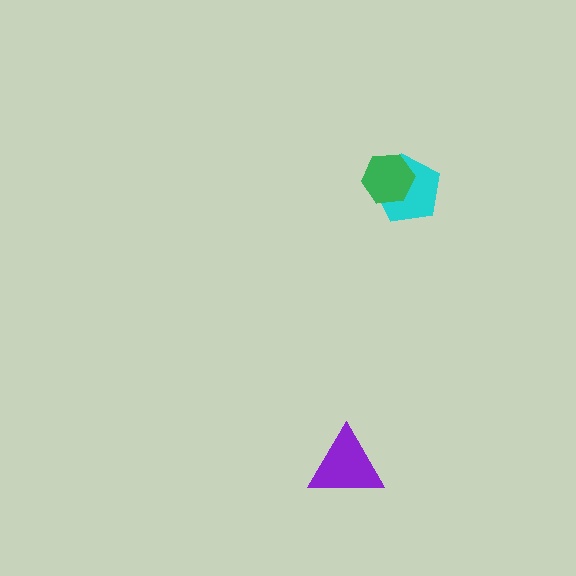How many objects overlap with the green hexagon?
1 object overlaps with the green hexagon.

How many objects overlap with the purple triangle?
0 objects overlap with the purple triangle.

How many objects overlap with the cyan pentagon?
1 object overlaps with the cyan pentagon.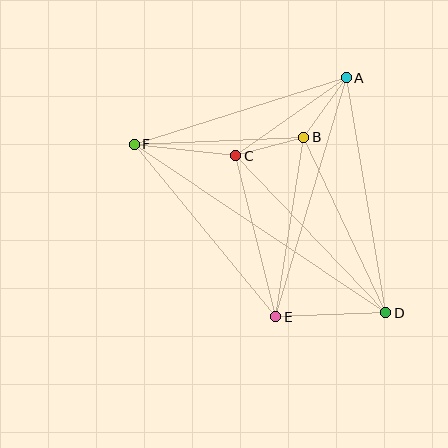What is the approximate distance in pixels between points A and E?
The distance between A and E is approximately 249 pixels.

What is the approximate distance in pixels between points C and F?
The distance between C and F is approximately 102 pixels.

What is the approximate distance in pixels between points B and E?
The distance between B and E is approximately 182 pixels.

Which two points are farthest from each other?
Points D and F are farthest from each other.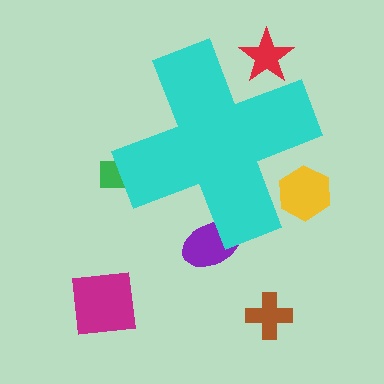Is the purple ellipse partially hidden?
Yes, the purple ellipse is partially hidden behind the cyan cross.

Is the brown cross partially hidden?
No, the brown cross is fully visible.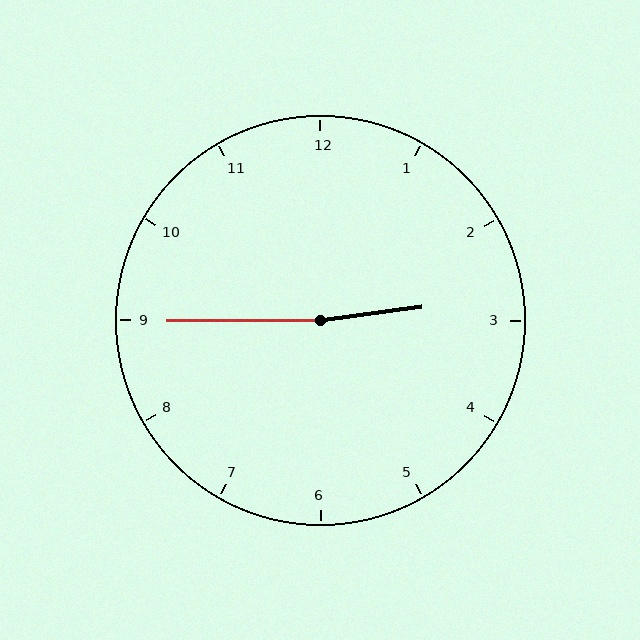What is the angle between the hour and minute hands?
Approximately 172 degrees.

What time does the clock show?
2:45.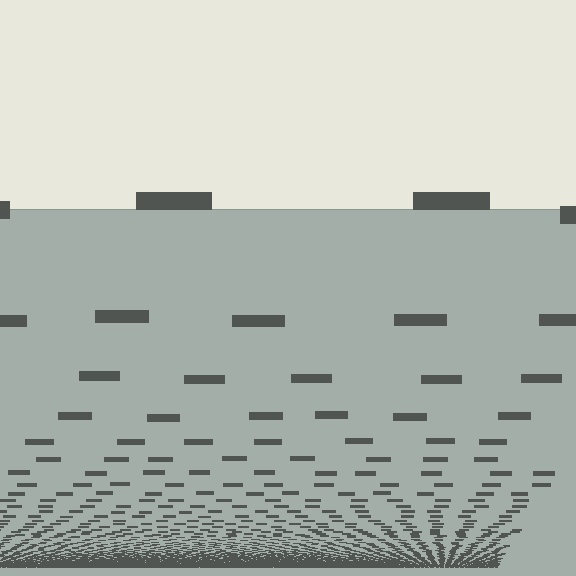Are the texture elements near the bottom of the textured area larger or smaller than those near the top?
Smaller. The gradient is inverted — elements near the bottom are smaller and denser.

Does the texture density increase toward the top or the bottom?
Density increases toward the bottom.